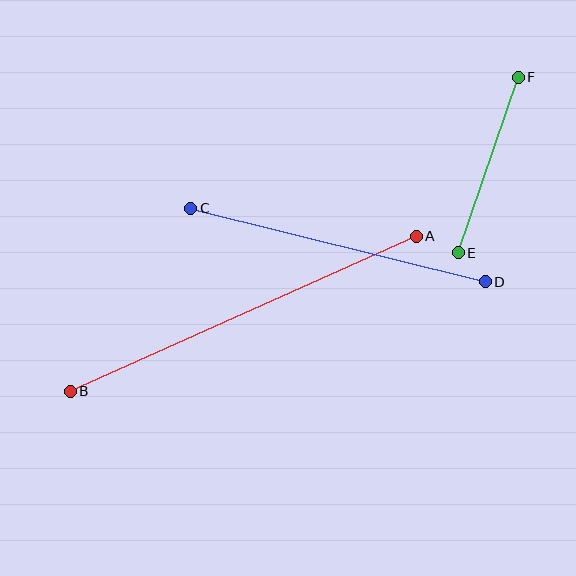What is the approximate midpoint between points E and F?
The midpoint is at approximately (488, 165) pixels.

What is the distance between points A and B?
The distance is approximately 379 pixels.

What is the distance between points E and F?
The distance is approximately 185 pixels.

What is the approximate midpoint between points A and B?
The midpoint is at approximately (243, 314) pixels.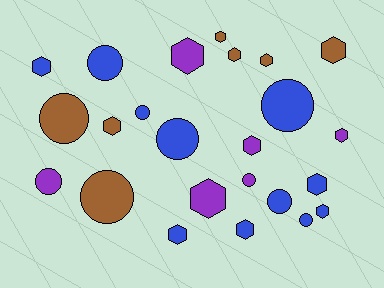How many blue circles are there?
There are 6 blue circles.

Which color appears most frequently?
Blue, with 11 objects.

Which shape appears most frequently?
Hexagon, with 14 objects.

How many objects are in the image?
There are 24 objects.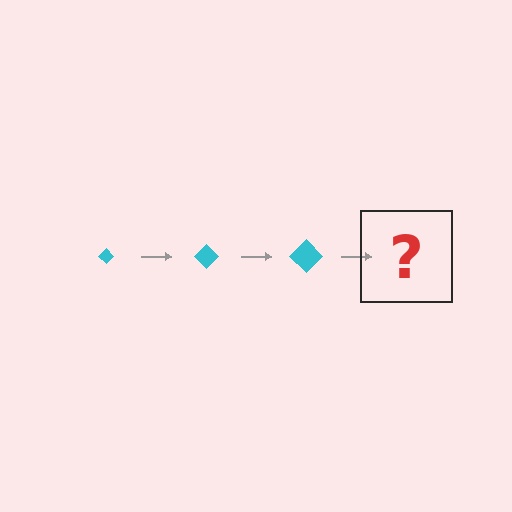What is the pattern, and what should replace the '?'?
The pattern is that the diamond gets progressively larger each step. The '?' should be a cyan diamond, larger than the previous one.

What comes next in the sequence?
The next element should be a cyan diamond, larger than the previous one.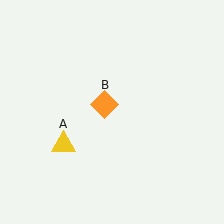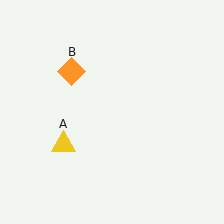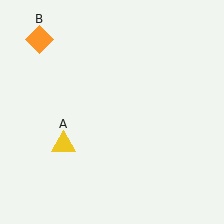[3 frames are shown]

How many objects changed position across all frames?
1 object changed position: orange diamond (object B).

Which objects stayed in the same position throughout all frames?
Yellow triangle (object A) remained stationary.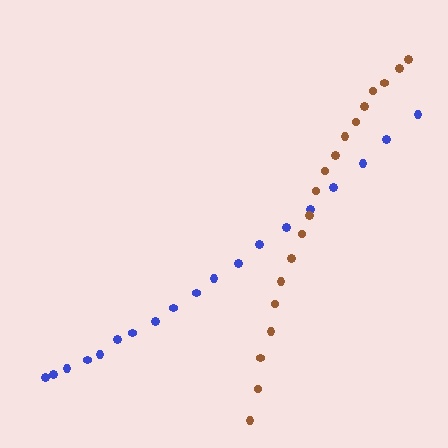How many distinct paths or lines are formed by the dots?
There are 2 distinct paths.